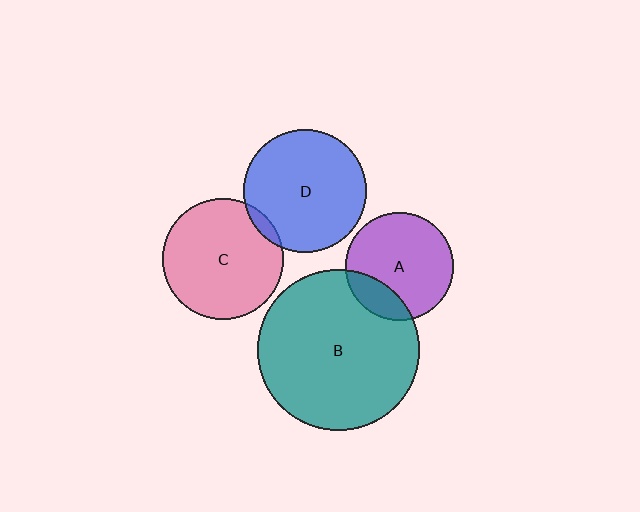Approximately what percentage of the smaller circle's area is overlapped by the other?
Approximately 5%.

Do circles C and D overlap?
Yes.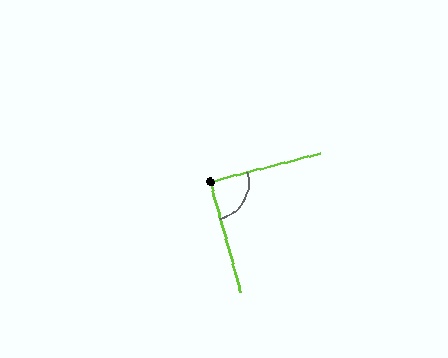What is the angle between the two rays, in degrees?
Approximately 89 degrees.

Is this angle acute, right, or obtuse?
It is approximately a right angle.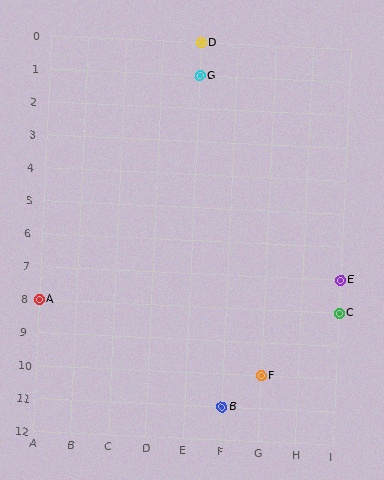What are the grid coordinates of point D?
Point D is at grid coordinates (E, 0).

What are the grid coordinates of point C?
Point C is at grid coordinates (I, 8).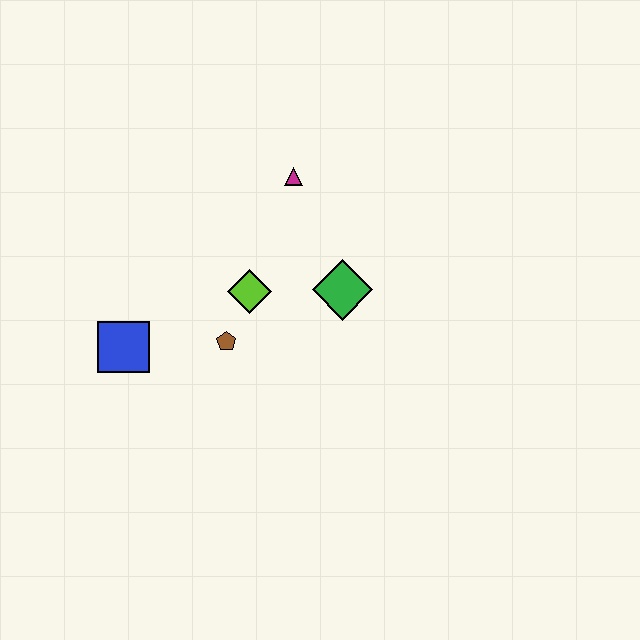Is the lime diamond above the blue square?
Yes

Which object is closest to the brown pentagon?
The lime diamond is closest to the brown pentagon.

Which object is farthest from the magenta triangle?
The blue square is farthest from the magenta triangle.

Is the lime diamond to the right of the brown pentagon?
Yes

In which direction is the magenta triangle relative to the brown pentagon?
The magenta triangle is above the brown pentagon.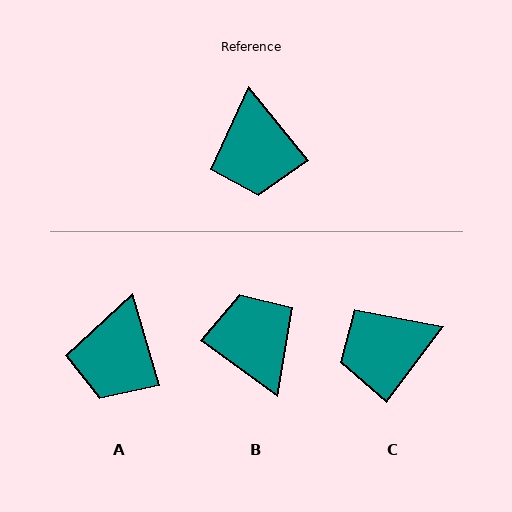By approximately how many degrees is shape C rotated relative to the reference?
Approximately 76 degrees clockwise.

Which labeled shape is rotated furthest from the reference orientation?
B, about 165 degrees away.